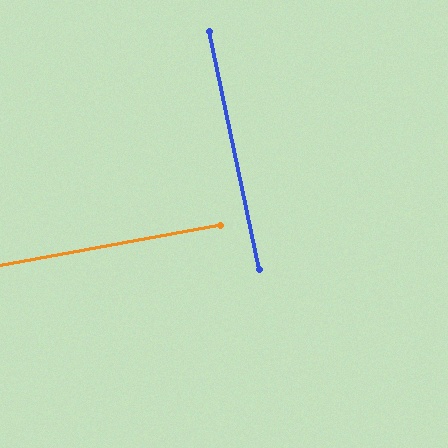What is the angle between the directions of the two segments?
Approximately 89 degrees.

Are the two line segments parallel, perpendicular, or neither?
Perpendicular — they meet at approximately 89°.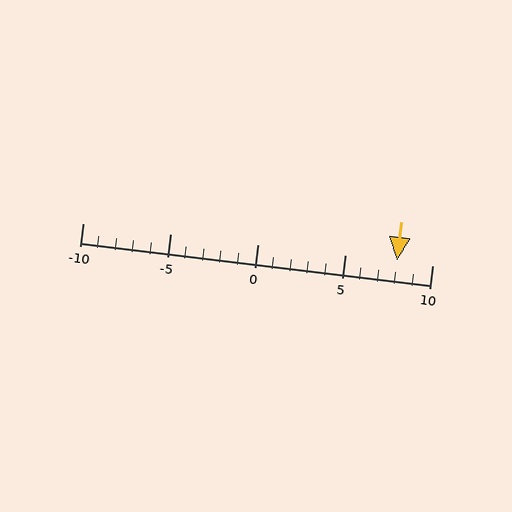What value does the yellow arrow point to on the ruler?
The yellow arrow points to approximately 8.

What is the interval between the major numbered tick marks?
The major tick marks are spaced 5 units apart.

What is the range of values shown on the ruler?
The ruler shows values from -10 to 10.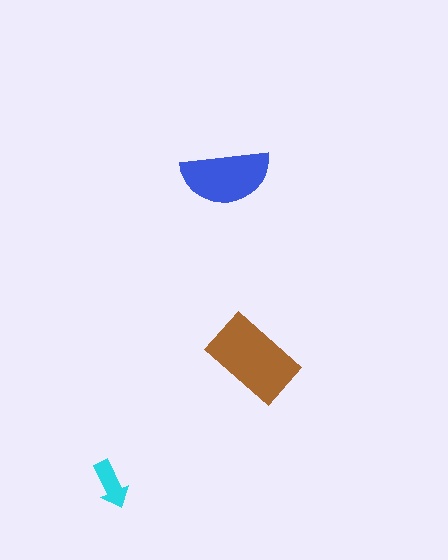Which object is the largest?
The brown rectangle.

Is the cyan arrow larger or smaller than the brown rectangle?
Smaller.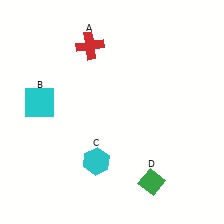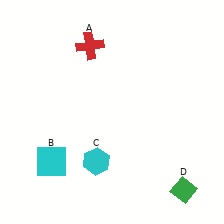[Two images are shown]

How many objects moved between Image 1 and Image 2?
2 objects moved between the two images.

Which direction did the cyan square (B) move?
The cyan square (B) moved down.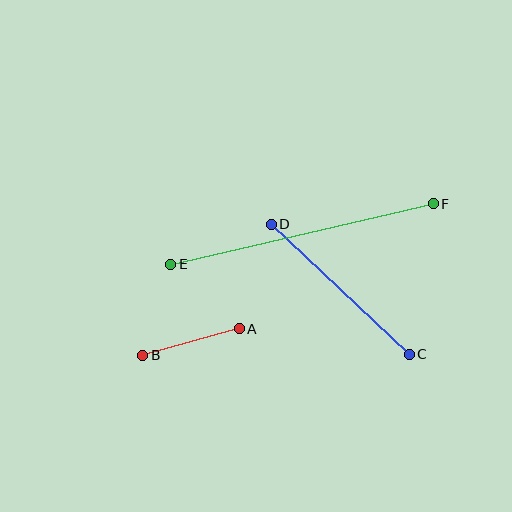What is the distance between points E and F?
The distance is approximately 270 pixels.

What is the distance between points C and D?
The distance is approximately 189 pixels.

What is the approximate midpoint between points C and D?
The midpoint is at approximately (340, 289) pixels.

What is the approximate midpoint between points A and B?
The midpoint is at approximately (191, 342) pixels.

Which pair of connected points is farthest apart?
Points E and F are farthest apart.